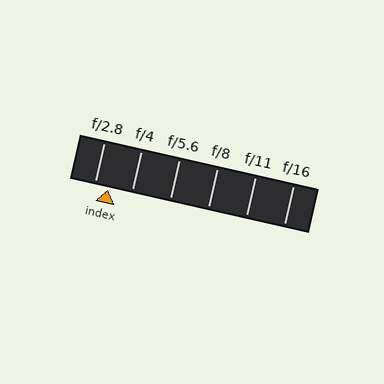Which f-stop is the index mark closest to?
The index mark is closest to f/2.8.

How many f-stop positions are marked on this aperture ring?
There are 6 f-stop positions marked.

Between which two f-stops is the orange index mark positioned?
The index mark is between f/2.8 and f/4.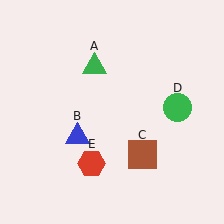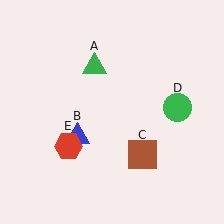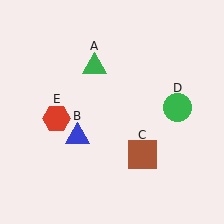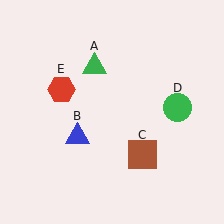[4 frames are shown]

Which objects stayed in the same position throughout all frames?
Green triangle (object A) and blue triangle (object B) and brown square (object C) and green circle (object D) remained stationary.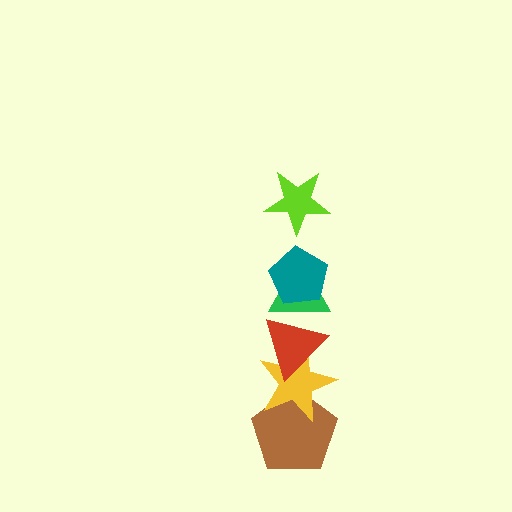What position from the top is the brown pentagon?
The brown pentagon is 6th from the top.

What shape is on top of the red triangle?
The green triangle is on top of the red triangle.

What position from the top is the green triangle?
The green triangle is 3rd from the top.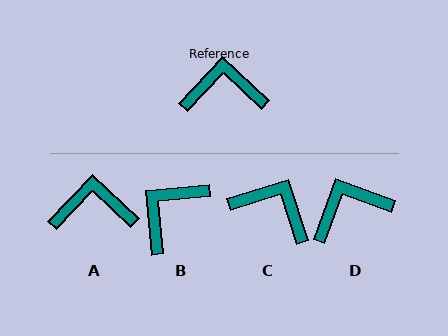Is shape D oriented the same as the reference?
No, it is off by about 24 degrees.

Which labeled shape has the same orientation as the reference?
A.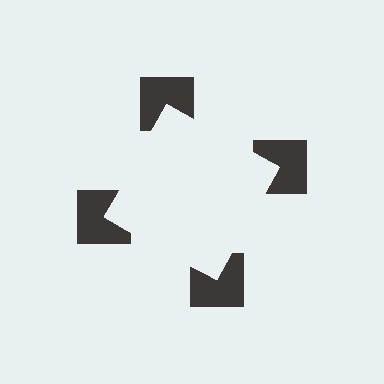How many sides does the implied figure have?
4 sides.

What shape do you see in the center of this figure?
An illusory square — its edges are inferred from the aligned wedge cuts in the notched squares, not physically drawn.